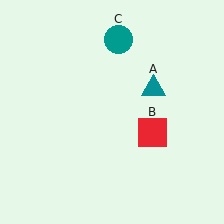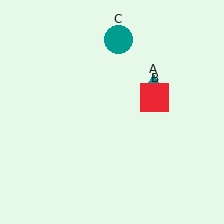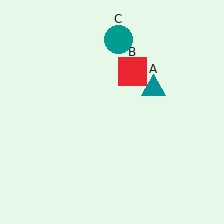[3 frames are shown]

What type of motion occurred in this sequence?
The red square (object B) rotated counterclockwise around the center of the scene.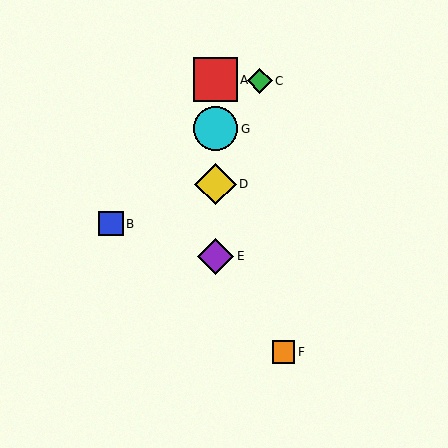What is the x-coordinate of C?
Object C is at x≈260.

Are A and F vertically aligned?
No, A is at x≈216 and F is at x≈283.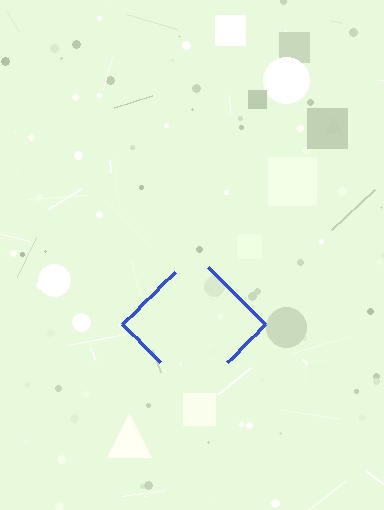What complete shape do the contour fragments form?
The contour fragments form a diamond.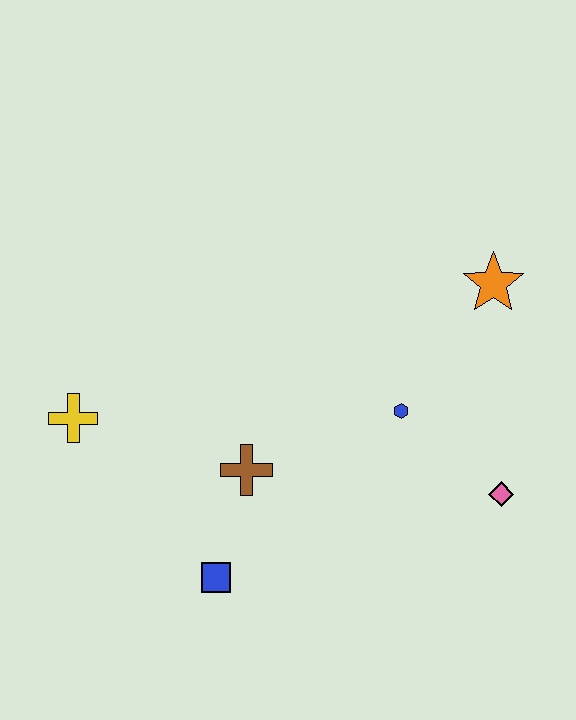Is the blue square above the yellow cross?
No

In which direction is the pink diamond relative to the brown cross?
The pink diamond is to the right of the brown cross.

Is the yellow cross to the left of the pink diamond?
Yes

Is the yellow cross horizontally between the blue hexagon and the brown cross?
No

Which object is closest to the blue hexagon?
The pink diamond is closest to the blue hexagon.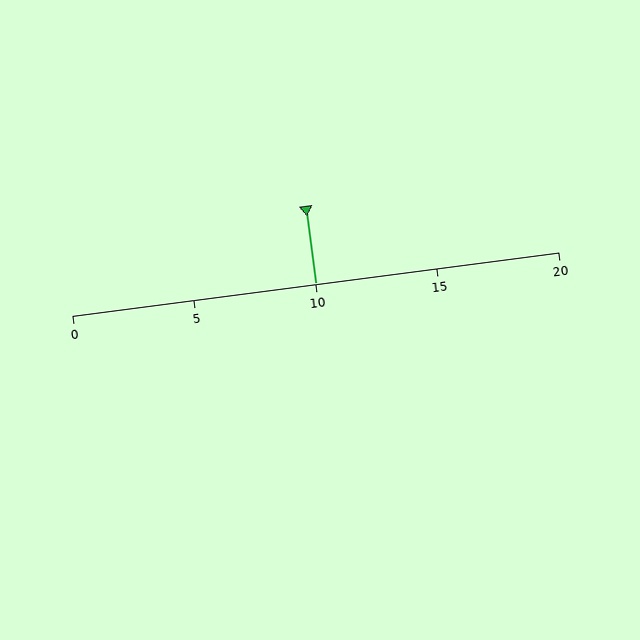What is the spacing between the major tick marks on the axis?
The major ticks are spaced 5 apart.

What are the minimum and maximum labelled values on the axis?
The axis runs from 0 to 20.